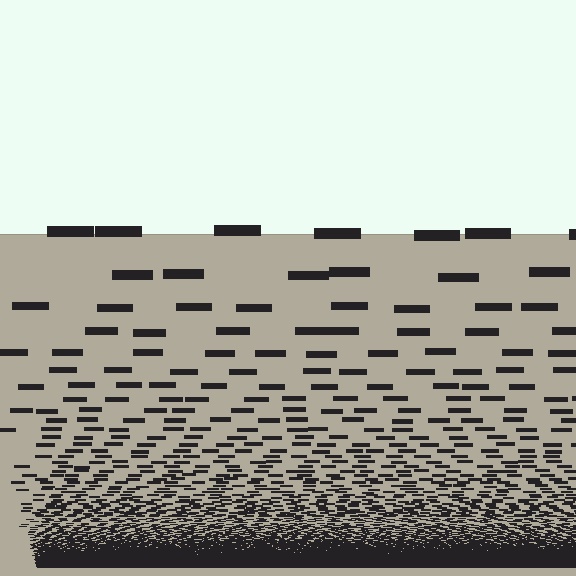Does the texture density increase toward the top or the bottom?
Density increases toward the bottom.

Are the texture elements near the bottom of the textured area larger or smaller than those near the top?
Smaller. The gradient is inverted — elements near the bottom are smaller and denser.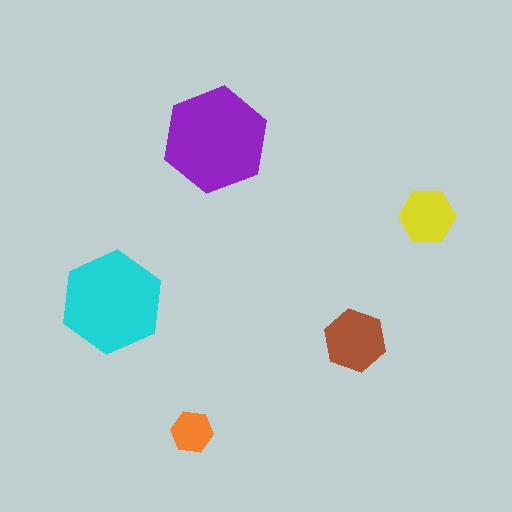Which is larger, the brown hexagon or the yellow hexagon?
The brown one.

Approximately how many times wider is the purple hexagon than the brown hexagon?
About 1.5 times wider.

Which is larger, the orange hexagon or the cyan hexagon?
The cyan one.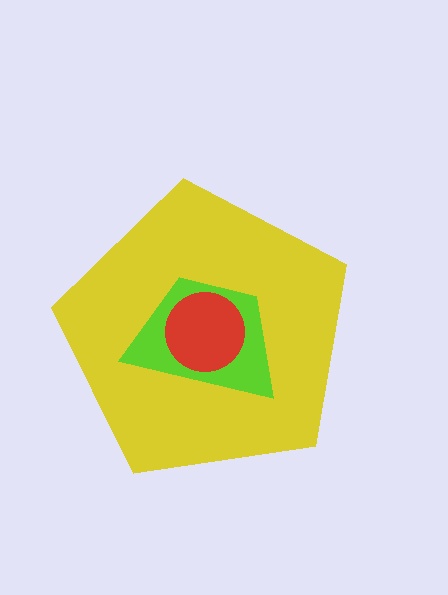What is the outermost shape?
The yellow pentagon.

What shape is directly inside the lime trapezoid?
The red circle.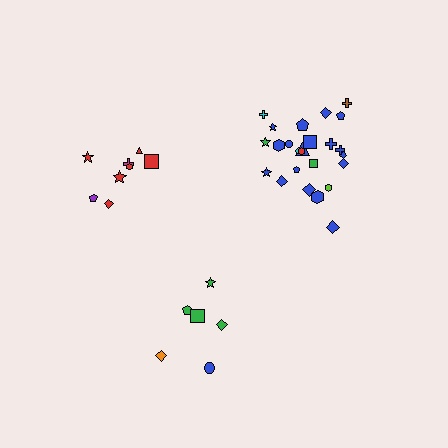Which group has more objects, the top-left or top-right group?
The top-right group.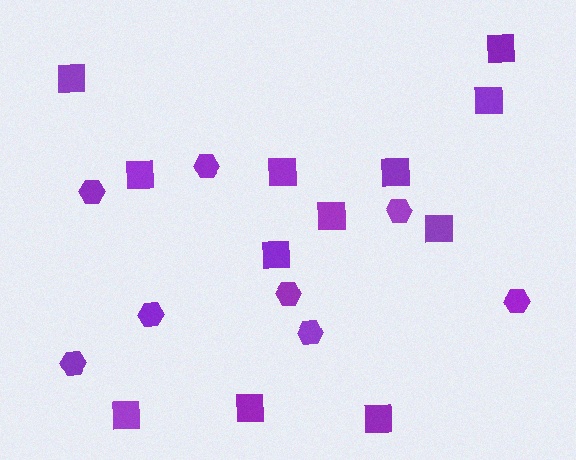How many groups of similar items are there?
There are 2 groups: one group of squares (12) and one group of hexagons (8).